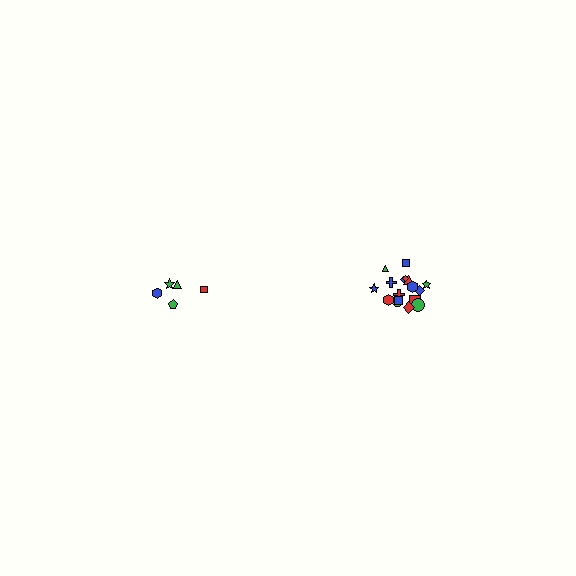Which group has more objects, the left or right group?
The right group.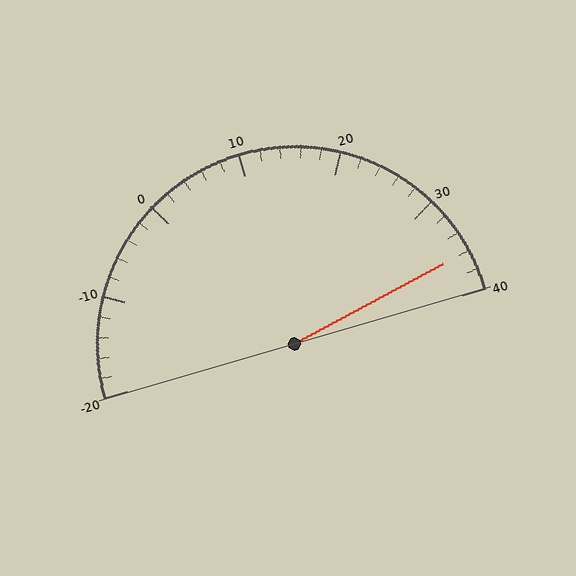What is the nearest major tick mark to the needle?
The nearest major tick mark is 40.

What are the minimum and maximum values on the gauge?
The gauge ranges from -20 to 40.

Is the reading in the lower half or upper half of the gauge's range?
The reading is in the upper half of the range (-20 to 40).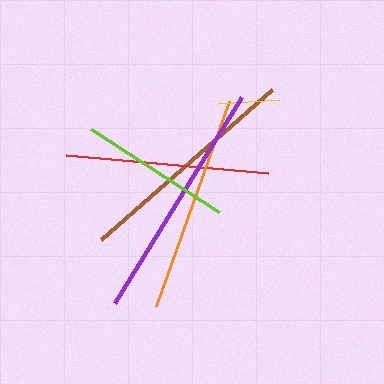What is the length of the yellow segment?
The yellow segment is approximately 62 pixels long.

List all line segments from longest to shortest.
From longest to shortest: purple, brown, orange, red, lime, yellow.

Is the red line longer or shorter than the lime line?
The red line is longer than the lime line.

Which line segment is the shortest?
The yellow line is the shortest at approximately 62 pixels.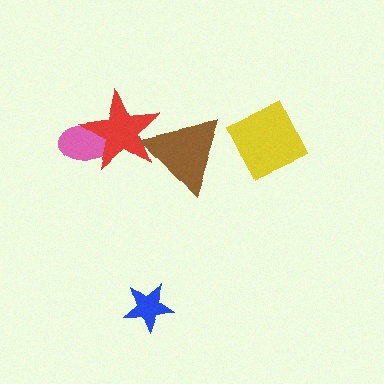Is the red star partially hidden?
Yes, it is partially covered by another shape.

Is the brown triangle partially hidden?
No, no other shape covers it.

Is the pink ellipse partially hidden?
Yes, it is partially covered by another shape.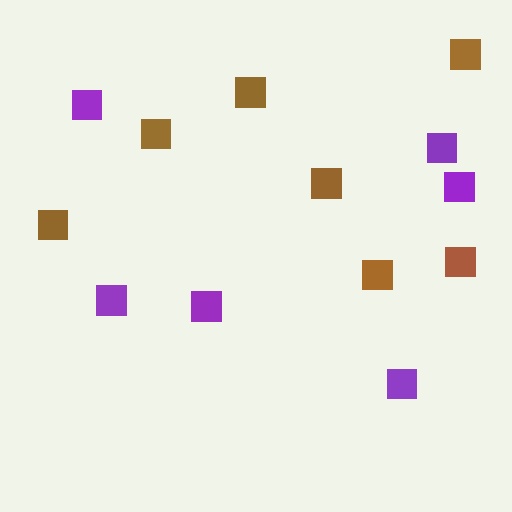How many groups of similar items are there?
There are 2 groups: one group of brown squares (7) and one group of purple squares (6).